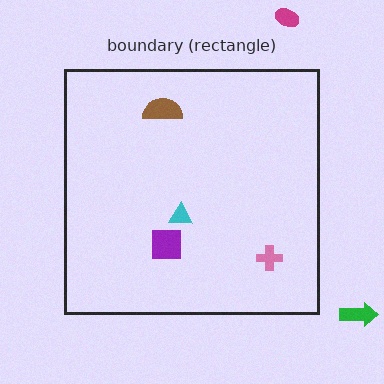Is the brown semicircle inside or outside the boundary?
Inside.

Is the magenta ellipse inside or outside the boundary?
Outside.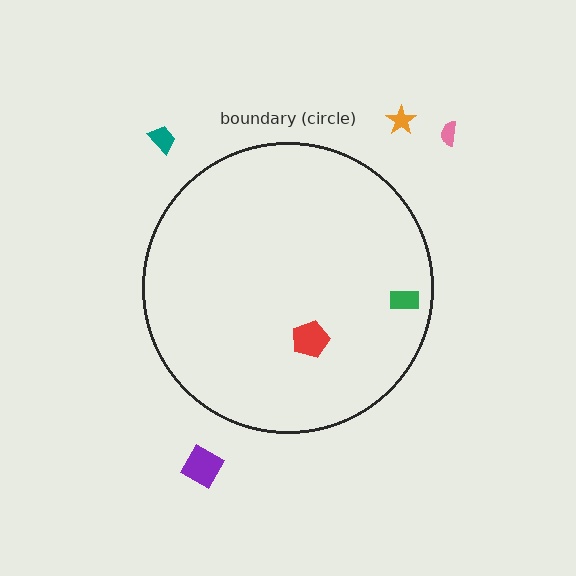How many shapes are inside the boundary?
2 inside, 4 outside.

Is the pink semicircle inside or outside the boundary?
Outside.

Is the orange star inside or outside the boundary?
Outside.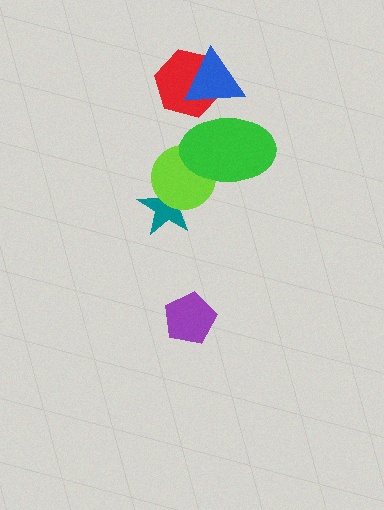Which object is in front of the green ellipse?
The blue triangle is in front of the green ellipse.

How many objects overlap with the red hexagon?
1 object overlaps with the red hexagon.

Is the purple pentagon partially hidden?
No, no other shape covers it.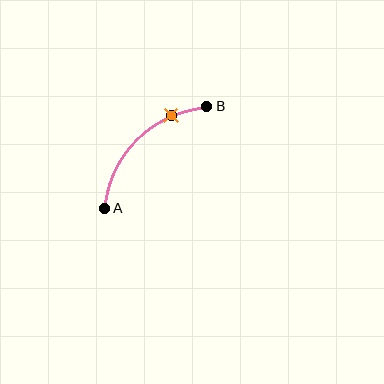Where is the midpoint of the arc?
The arc midpoint is the point on the curve farthest from the straight line joining A and B. It sits above and to the left of that line.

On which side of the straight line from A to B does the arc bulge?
The arc bulges above and to the left of the straight line connecting A and B.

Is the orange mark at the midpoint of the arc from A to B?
No. The orange mark lies on the arc but is closer to endpoint B. The arc midpoint would be at the point on the curve equidistant along the arc from both A and B.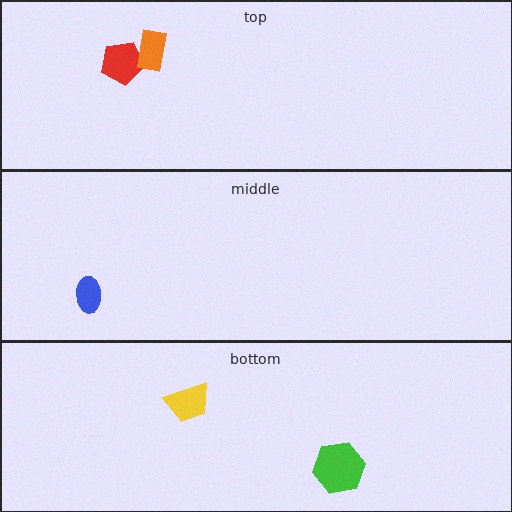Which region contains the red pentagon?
The top region.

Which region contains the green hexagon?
The bottom region.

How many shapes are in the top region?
2.